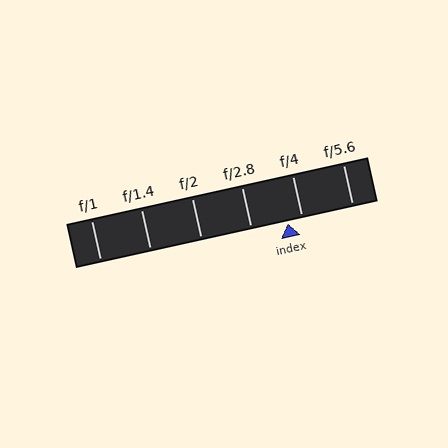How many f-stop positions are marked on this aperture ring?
There are 6 f-stop positions marked.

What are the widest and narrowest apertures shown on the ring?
The widest aperture shown is f/1 and the narrowest is f/5.6.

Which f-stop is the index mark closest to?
The index mark is closest to f/4.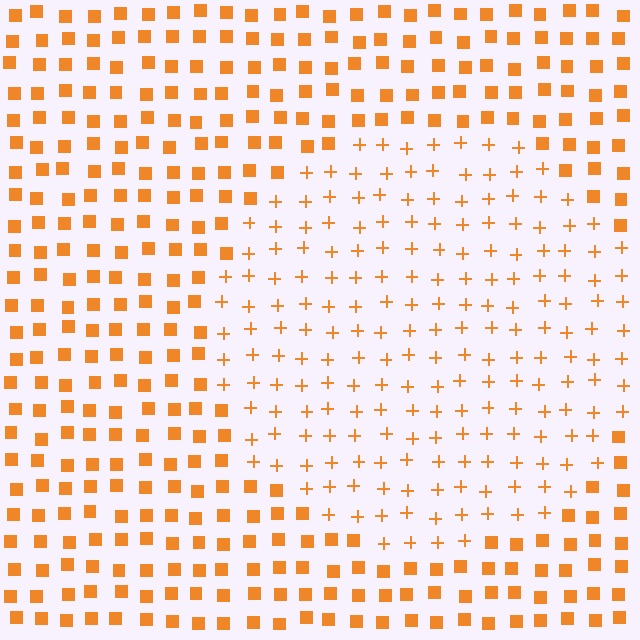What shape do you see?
I see a circle.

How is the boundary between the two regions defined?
The boundary is defined by a change in element shape: plus signs inside vs. squares outside. All elements share the same color and spacing.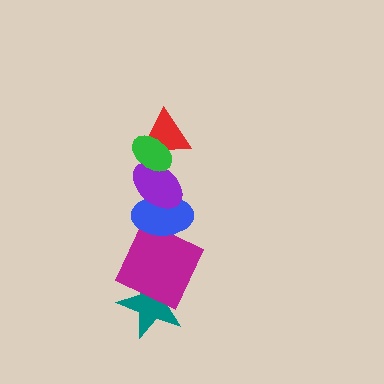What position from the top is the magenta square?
The magenta square is 5th from the top.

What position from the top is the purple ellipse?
The purple ellipse is 3rd from the top.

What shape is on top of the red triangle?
The green ellipse is on top of the red triangle.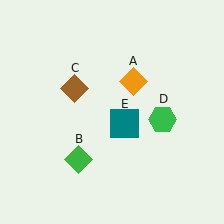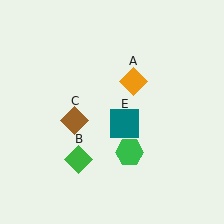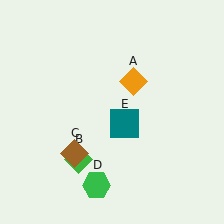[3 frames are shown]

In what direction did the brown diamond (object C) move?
The brown diamond (object C) moved down.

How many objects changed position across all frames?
2 objects changed position: brown diamond (object C), green hexagon (object D).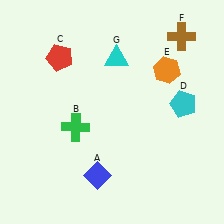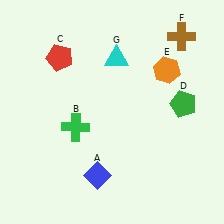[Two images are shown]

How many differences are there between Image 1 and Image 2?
There is 1 difference between the two images.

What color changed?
The pentagon (D) changed from cyan in Image 1 to green in Image 2.